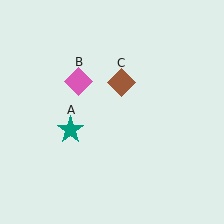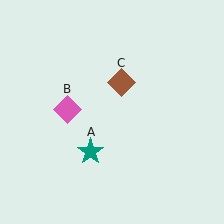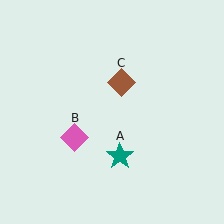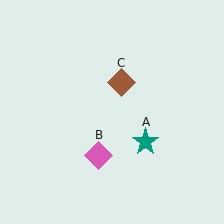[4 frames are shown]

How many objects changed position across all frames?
2 objects changed position: teal star (object A), pink diamond (object B).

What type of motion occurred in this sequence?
The teal star (object A), pink diamond (object B) rotated counterclockwise around the center of the scene.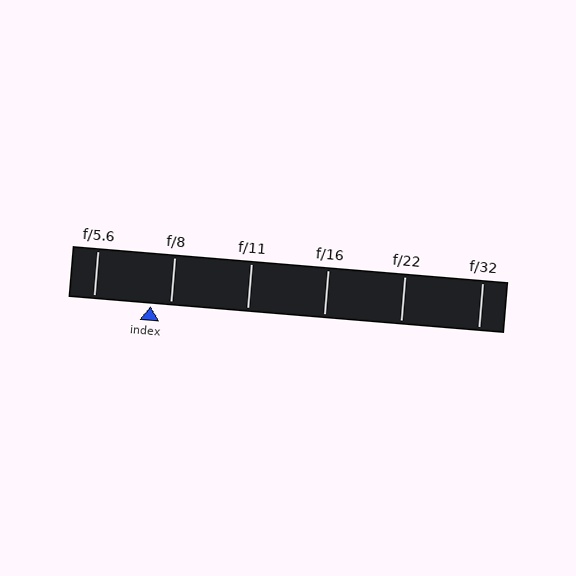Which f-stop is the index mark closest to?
The index mark is closest to f/8.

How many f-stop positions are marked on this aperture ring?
There are 6 f-stop positions marked.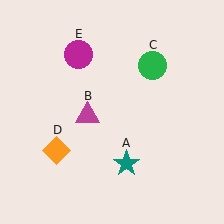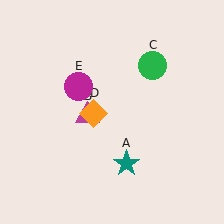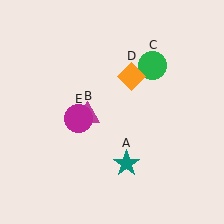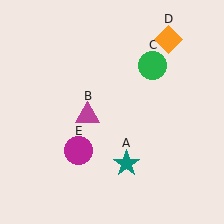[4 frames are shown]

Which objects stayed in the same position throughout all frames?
Teal star (object A) and magenta triangle (object B) and green circle (object C) remained stationary.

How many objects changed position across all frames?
2 objects changed position: orange diamond (object D), magenta circle (object E).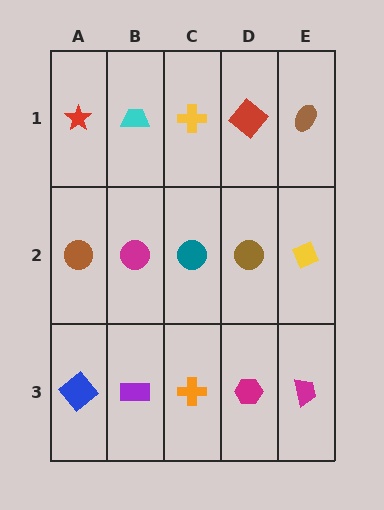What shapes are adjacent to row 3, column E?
A yellow diamond (row 2, column E), a magenta hexagon (row 3, column D).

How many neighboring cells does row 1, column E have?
2.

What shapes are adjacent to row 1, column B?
A magenta circle (row 2, column B), a red star (row 1, column A), a yellow cross (row 1, column C).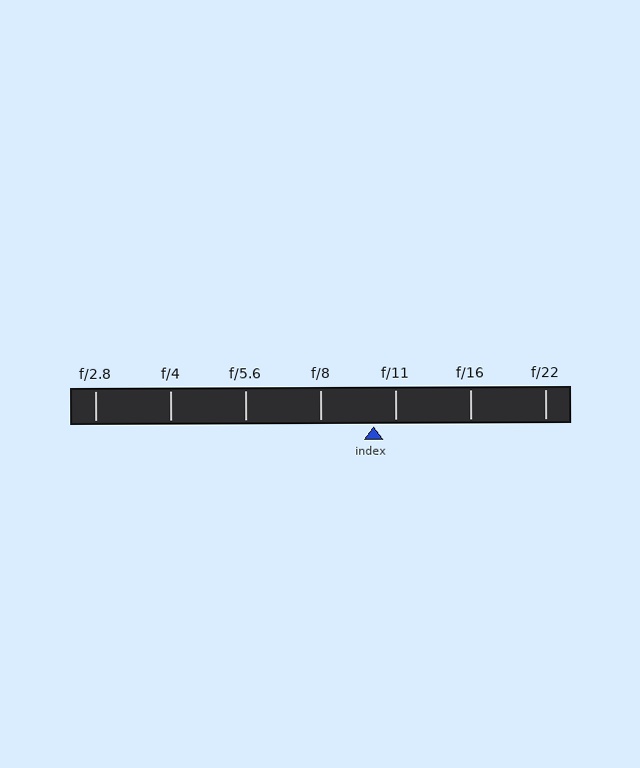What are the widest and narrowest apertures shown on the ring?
The widest aperture shown is f/2.8 and the narrowest is f/22.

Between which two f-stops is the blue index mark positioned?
The index mark is between f/8 and f/11.